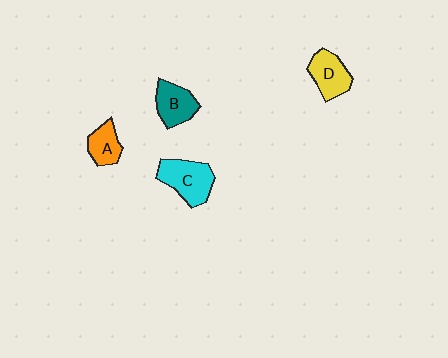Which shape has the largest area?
Shape C (cyan).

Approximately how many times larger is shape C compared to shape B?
Approximately 1.3 times.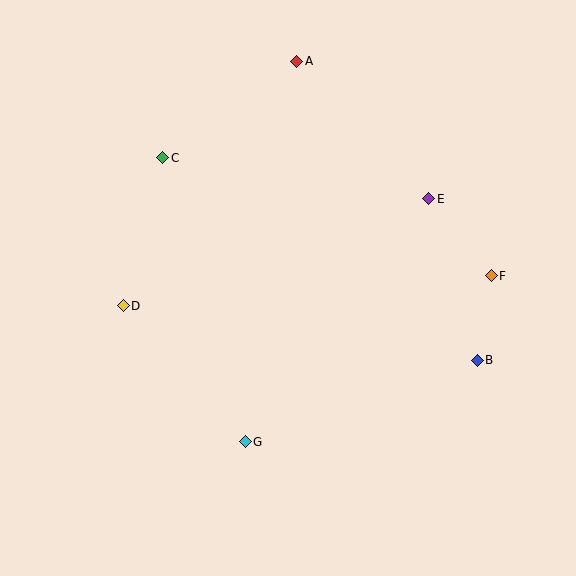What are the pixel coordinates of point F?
Point F is at (491, 276).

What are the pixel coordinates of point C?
Point C is at (163, 158).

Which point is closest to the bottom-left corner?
Point G is closest to the bottom-left corner.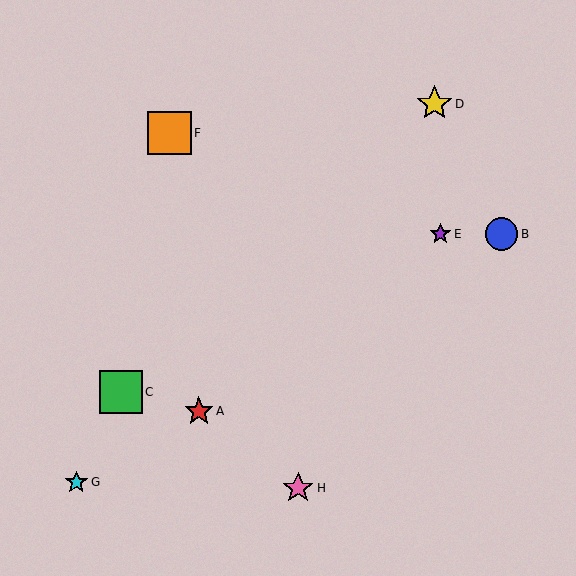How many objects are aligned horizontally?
2 objects (B, E) are aligned horizontally.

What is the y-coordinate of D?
Object D is at y≈104.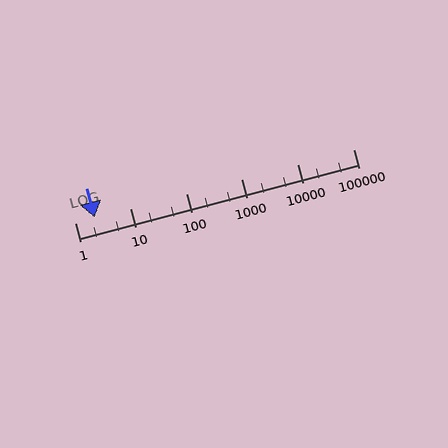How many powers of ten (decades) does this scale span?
The scale spans 5 decades, from 1 to 100000.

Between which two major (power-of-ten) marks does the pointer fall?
The pointer is between 1 and 10.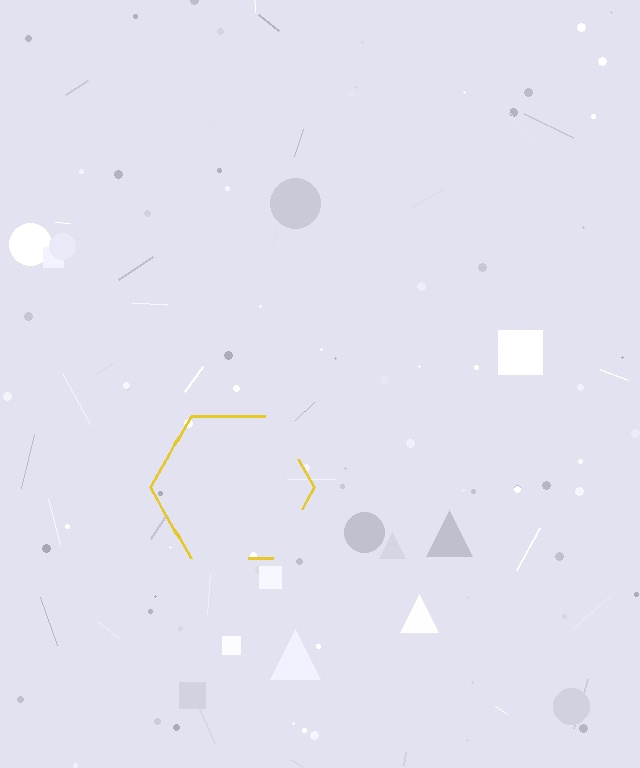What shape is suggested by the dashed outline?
The dashed outline suggests a hexagon.